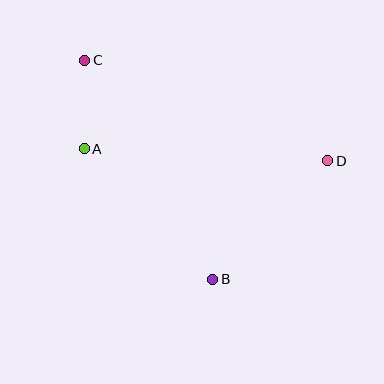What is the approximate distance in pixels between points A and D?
The distance between A and D is approximately 244 pixels.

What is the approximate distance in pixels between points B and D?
The distance between B and D is approximately 165 pixels.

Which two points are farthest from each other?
Points C and D are farthest from each other.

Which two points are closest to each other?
Points A and C are closest to each other.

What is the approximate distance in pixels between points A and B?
The distance between A and B is approximately 183 pixels.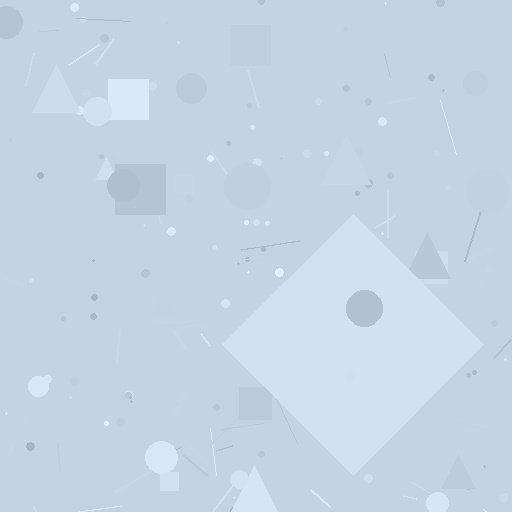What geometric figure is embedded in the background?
A diamond is embedded in the background.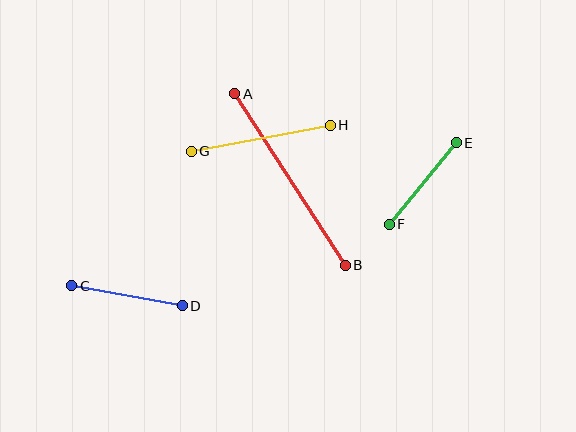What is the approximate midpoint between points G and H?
The midpoint is at approximately (261, 138) pixels.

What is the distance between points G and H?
The distance is approximately 141 pixels.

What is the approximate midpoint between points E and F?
The midpoint is at approximately (423, 183) pixels.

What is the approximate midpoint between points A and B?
The midpoint is at approximately (290, 180) pixels.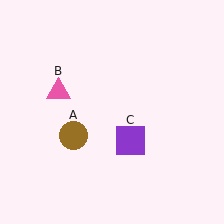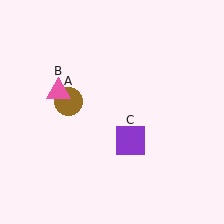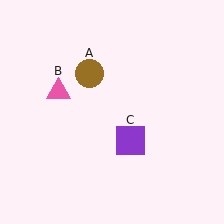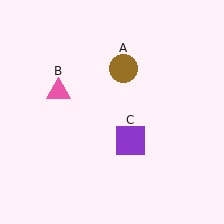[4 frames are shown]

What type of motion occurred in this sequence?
The brown circle (object A) rotated clockwise around the center of the scene.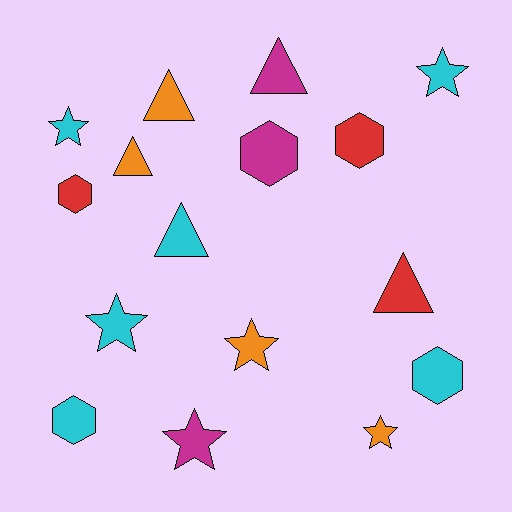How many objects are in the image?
There are 16 objects.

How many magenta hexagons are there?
There is 1 magenta hexagon.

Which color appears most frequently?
Cyan, with 6 objects.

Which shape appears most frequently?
Star, with 6 objects.